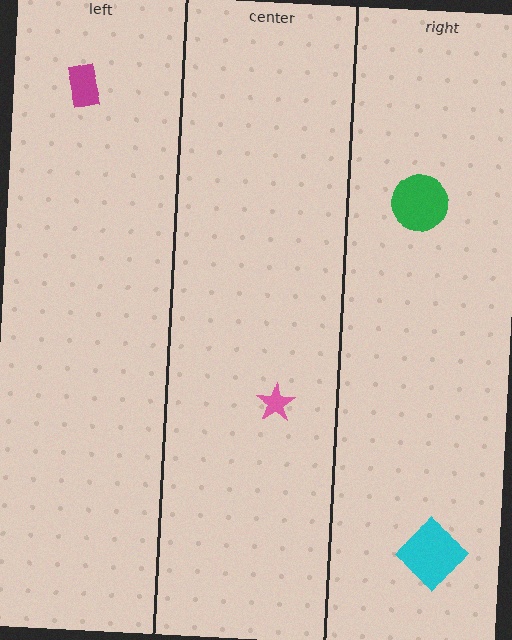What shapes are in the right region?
The cyan diamond, the green circle.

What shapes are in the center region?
The pink star.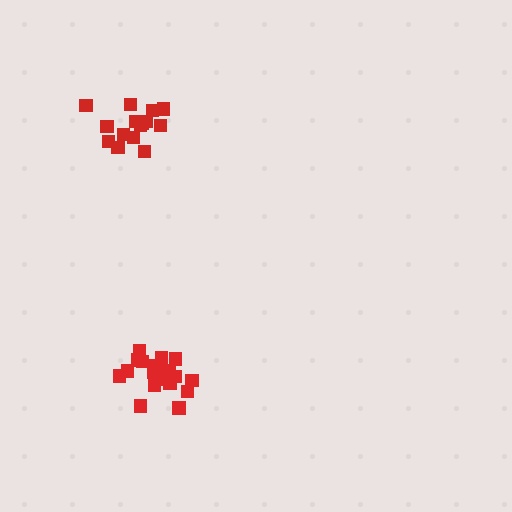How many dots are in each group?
Group 1: 20 dots, Group 2: 15 dots (35 total).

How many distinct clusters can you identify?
There are 2 distinct clusters.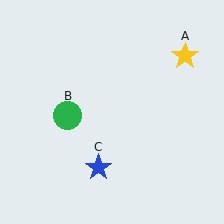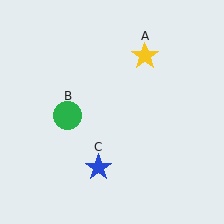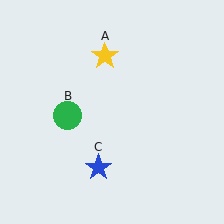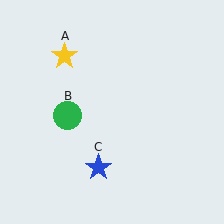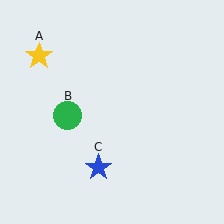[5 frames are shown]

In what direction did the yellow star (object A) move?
The yellow star (object A) moved left.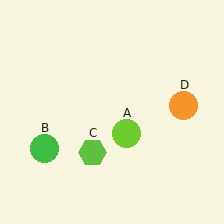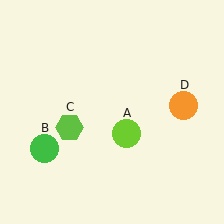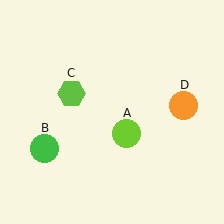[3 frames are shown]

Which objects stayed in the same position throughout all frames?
Lime circle (object A) and green circle (object B) and orange circle (object D) remained stationary.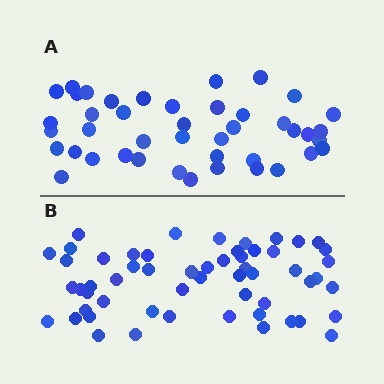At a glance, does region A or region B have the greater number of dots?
Region B (the bottom region) has more dots.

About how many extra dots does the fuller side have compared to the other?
Region B has approximately 15 more dots than region A.